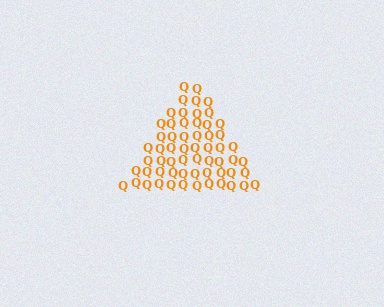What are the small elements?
The small elements are letter Q's.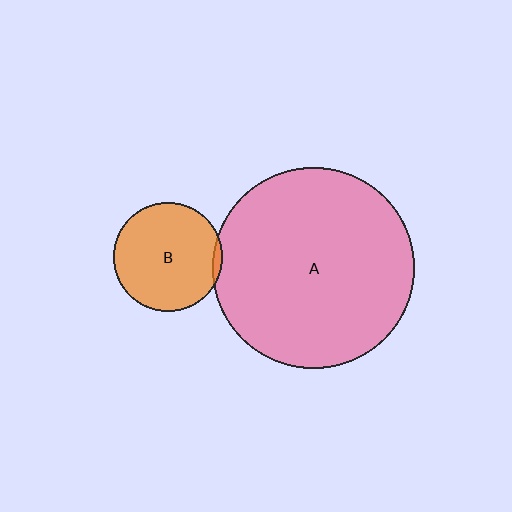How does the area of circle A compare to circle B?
Approximately 3.4 times.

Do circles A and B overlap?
Yes.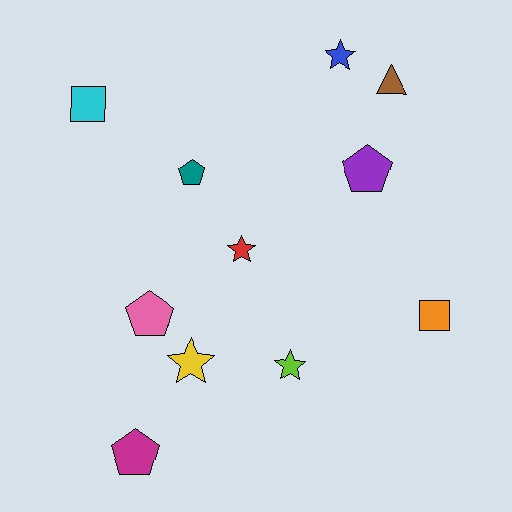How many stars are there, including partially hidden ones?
There are 4 stars.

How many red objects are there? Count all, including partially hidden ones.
There is 1 red object.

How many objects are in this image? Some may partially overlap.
There are 11 objects.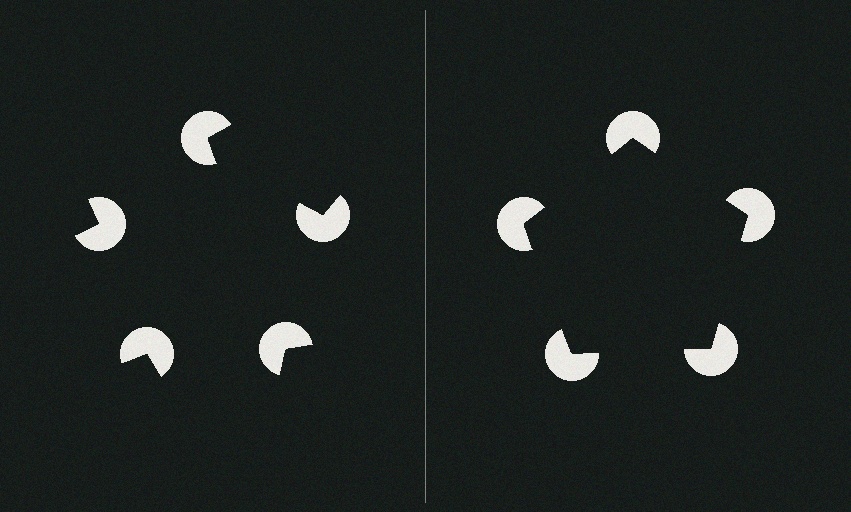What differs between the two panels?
The pac-man discs are positioned identically on both sides; only the wedge orientations differ. On the right they align to a pentagon; on the left they are misaligned.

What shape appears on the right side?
An illusory pentagon.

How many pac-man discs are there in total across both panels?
10 — 5 on each side.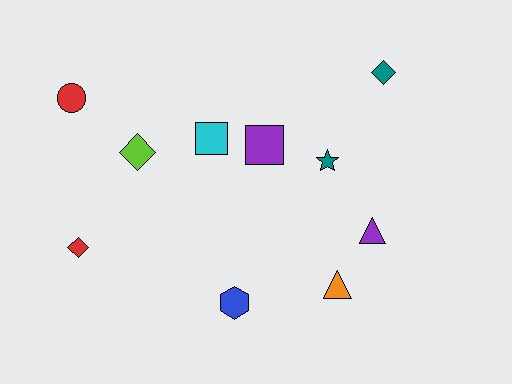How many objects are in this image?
There are 10 objects.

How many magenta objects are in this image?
There are no magenta objects.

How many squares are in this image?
There are 2 squares.